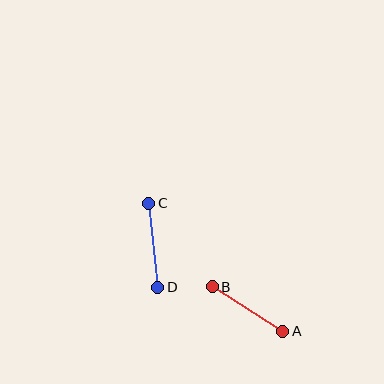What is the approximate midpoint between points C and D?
The midpoint is at approximately (153, 245) pixels.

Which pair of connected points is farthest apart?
Points C and D are farthest apart.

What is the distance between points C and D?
The distance is approximately 85 pixels.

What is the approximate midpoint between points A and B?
The midpoint is at approximately (247, 309) pixels.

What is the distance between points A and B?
The distance is approximately 83 pixels.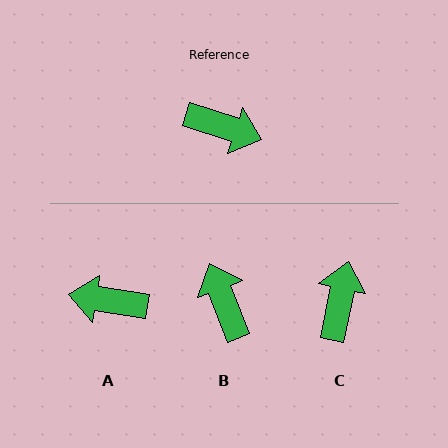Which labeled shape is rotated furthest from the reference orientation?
A, about 171 degrees away.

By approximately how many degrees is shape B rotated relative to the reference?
Approximately 129 degrees counter-clockwise.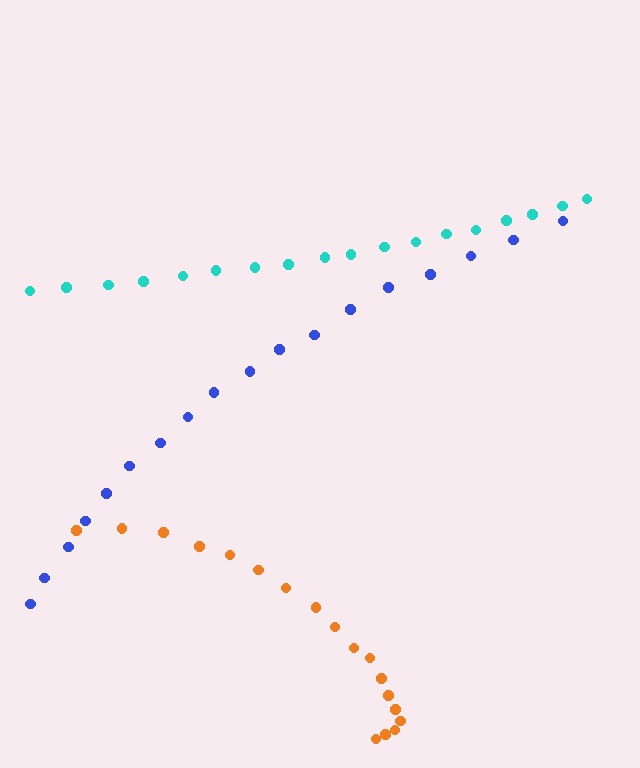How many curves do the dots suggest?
There are 3 distinct paths.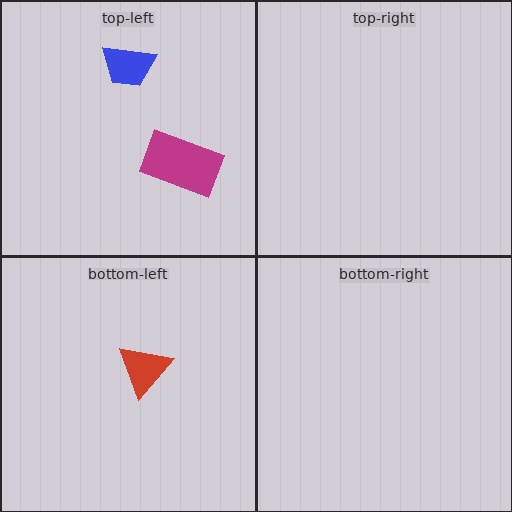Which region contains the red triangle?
The bottom-left region.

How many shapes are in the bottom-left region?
1.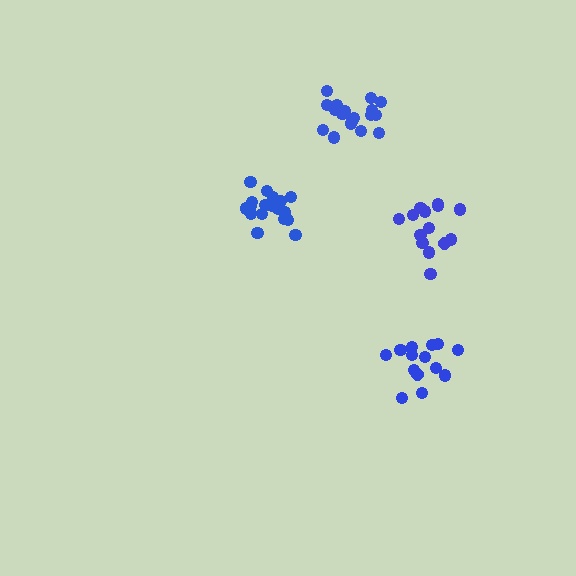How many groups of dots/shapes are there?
There are 4 groups.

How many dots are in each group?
Group 1: 19 dots, Group 2: 14 dots, Group 3: 18 dots, Group 4: 14 dots (65 total).